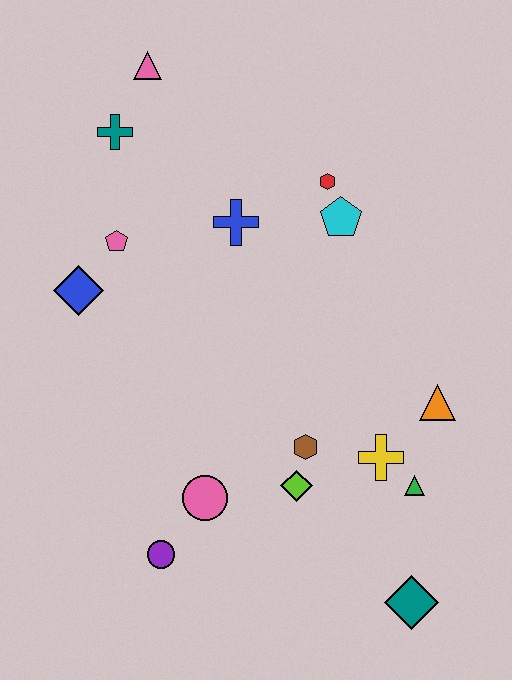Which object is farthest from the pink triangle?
The teal diamond is farthest from the pink triangle.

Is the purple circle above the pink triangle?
No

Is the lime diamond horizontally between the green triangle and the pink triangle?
Yes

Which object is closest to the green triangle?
The yellow cross is closest to the green triangle.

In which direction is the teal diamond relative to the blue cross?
The teal diamond is below the blue cross.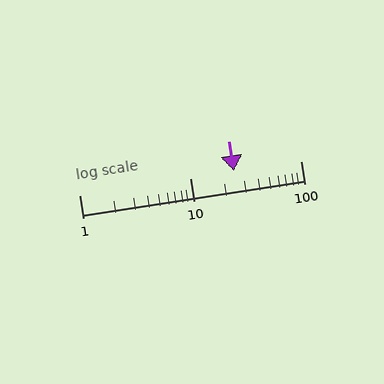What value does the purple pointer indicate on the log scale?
The pointer indicates approximately 25.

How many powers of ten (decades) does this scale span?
The scale spans 2 decades, from 1 to 100.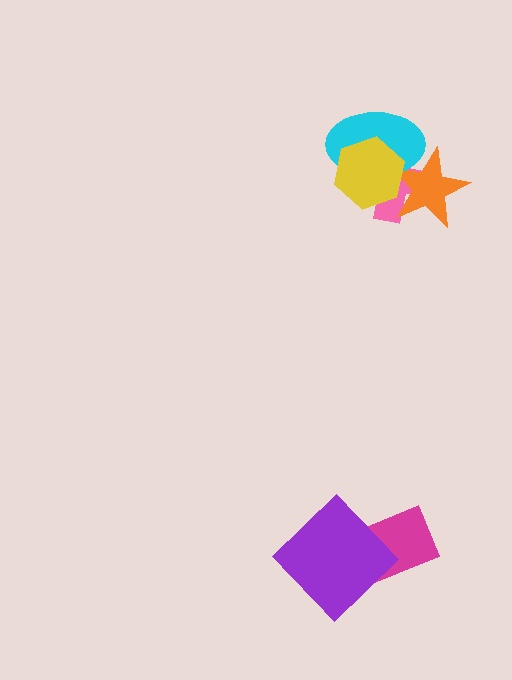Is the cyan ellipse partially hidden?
Yes, it is partially covered by another shape.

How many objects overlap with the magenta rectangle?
1 object overlaps with the magenta rectangle.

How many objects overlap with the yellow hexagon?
3 objects overlap with the yellow hexagon.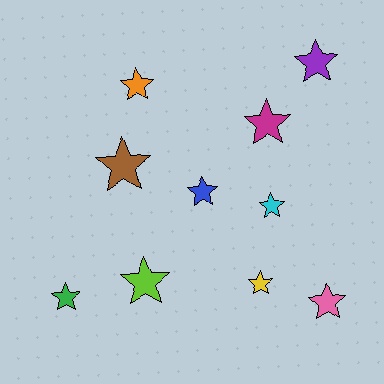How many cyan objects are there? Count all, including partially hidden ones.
There is 1 cyan object.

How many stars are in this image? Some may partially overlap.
There are 10 stars.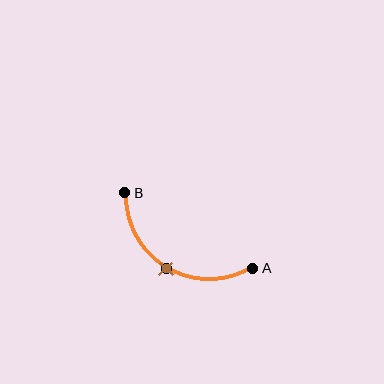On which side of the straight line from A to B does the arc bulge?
The arc bulges below the straight line connecting A and B.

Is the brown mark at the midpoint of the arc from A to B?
Yes. The brown mark lies on the arc at equal arc-length from both A and B — it is the arc midpoint.